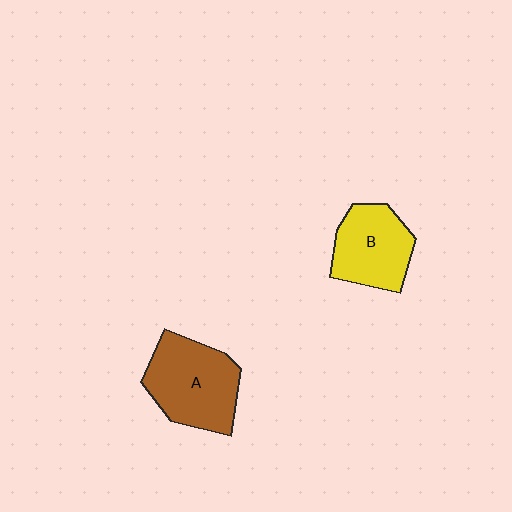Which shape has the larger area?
Shape A (brown).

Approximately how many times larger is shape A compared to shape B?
Approximately 1.2 times.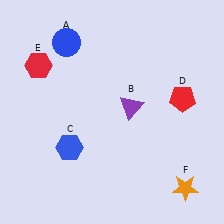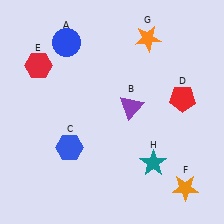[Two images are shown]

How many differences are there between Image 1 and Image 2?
There are 2 differences between the two images.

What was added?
An orange star (G), a teal star (H) were added in Image 2.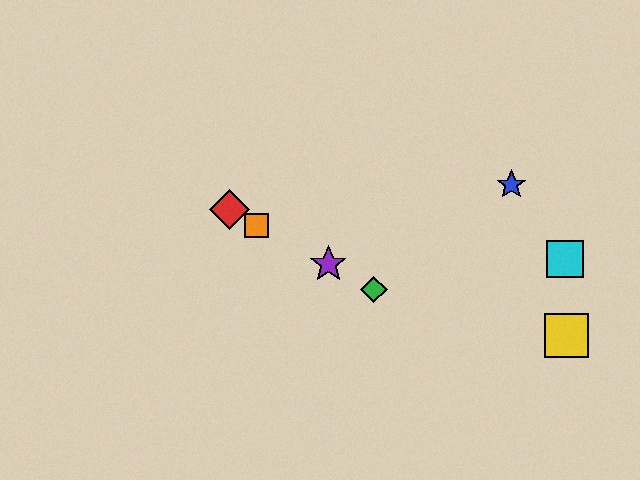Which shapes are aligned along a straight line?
The red diamond, the green diamond, the purple star, the orange square are aligned along a straight line.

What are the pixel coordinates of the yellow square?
The yellow square is at (566, 336).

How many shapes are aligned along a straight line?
4 shapes (the red diamond, the green diamond, the purple star, the orange square) are aligned along a straight line.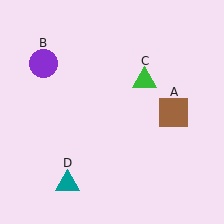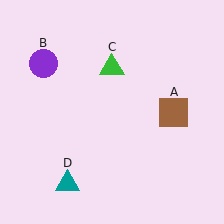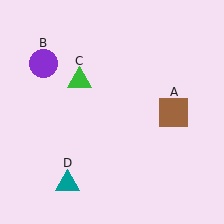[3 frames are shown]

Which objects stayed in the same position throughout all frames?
Brown square (object A) and purple circle (object B) and teal triangle (object D) remained stationary.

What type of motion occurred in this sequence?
The green triangle (object C) rotated counterclockwise around the center of the scene.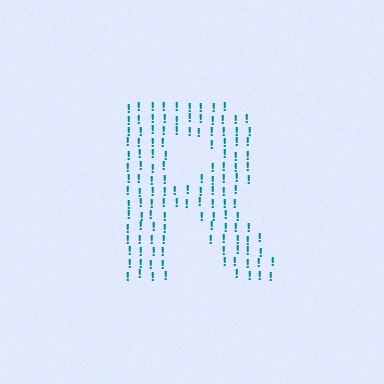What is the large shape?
The large shape is the letter R.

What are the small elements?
The small elements are exclamation marks.